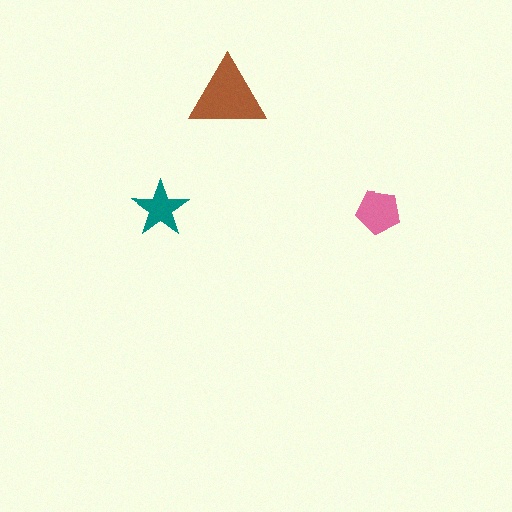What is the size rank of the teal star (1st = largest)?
3rd.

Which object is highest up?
The brown triangle is topmost.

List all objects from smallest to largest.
The teal star, the pink pentagon, the brown triangle.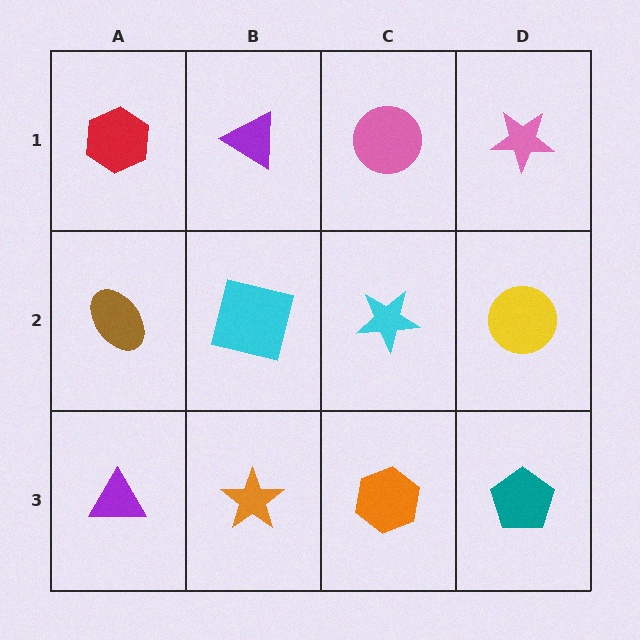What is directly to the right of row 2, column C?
A yellow circle.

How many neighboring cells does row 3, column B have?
3.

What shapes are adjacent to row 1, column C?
A cyan star (row 2, column C), a purple triangle (row 1, column B), a pink star (row 1, column D).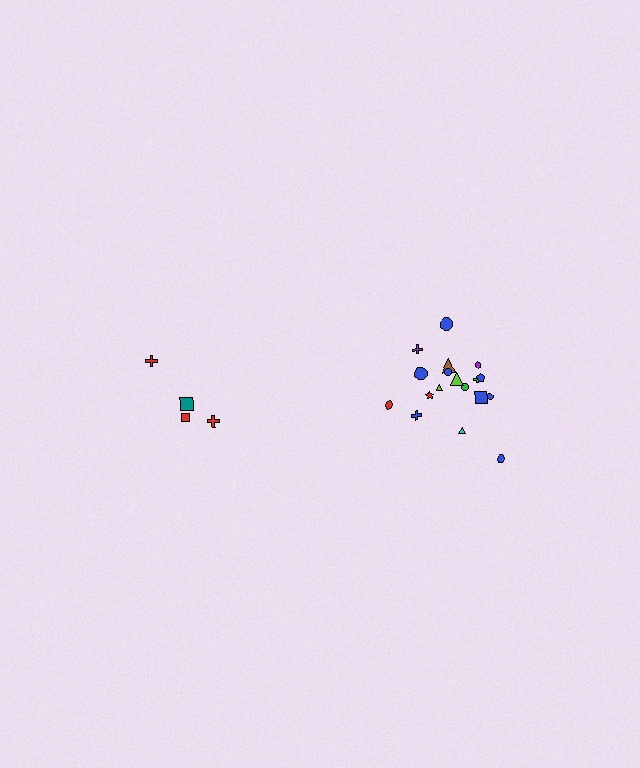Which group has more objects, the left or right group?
The right group.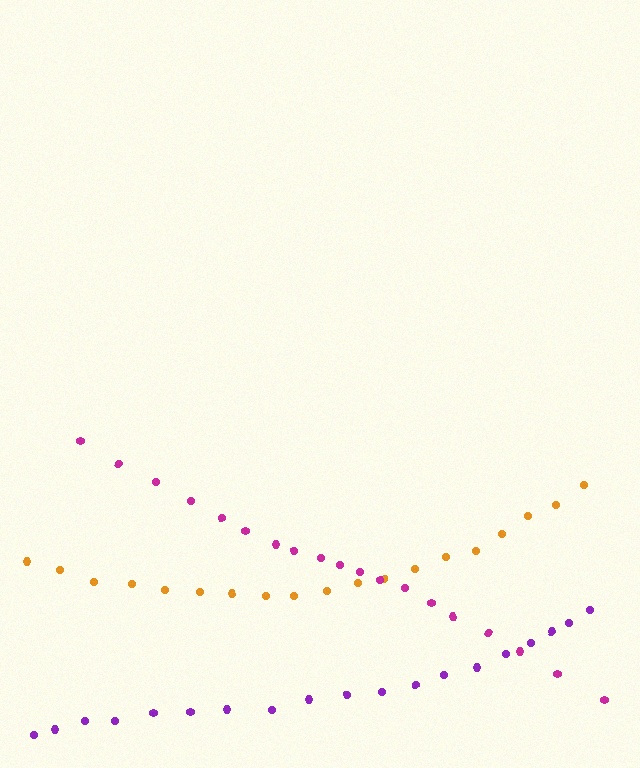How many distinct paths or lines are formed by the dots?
There are 3 distinct paths.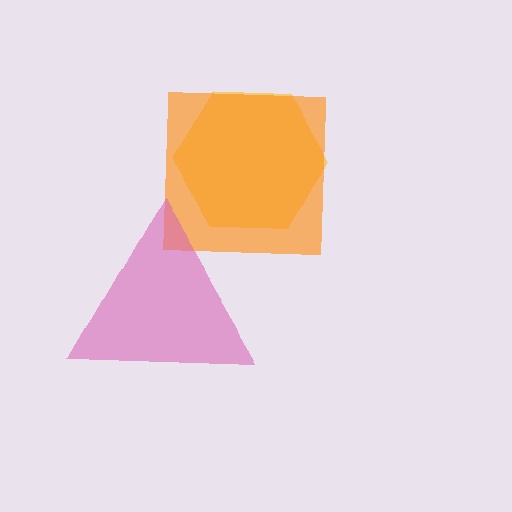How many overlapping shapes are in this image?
There are 3 overlapping shapes in the image.